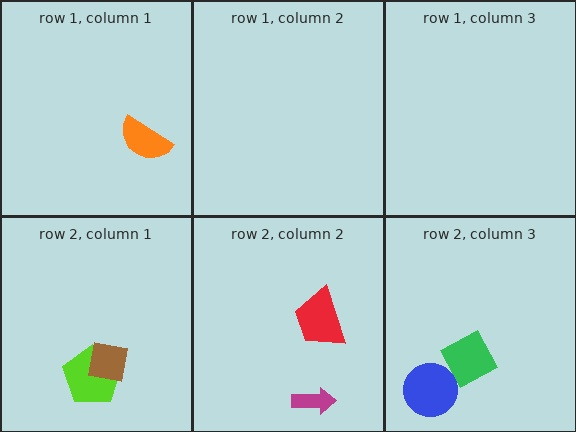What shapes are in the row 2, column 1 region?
The lime pentagon, the brown square.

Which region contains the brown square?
The row 2, column 1 region.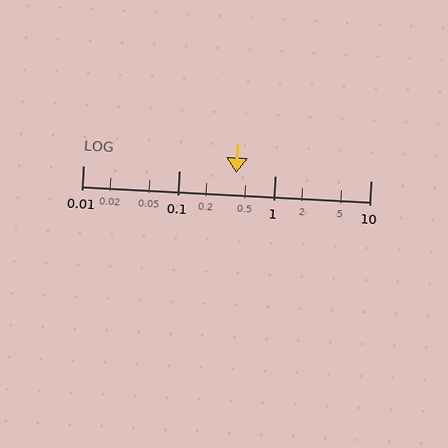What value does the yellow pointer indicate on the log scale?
The pointer indicates approximately 0.4.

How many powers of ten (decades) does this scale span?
The scale spans 3 decades, from 0.01 to 10.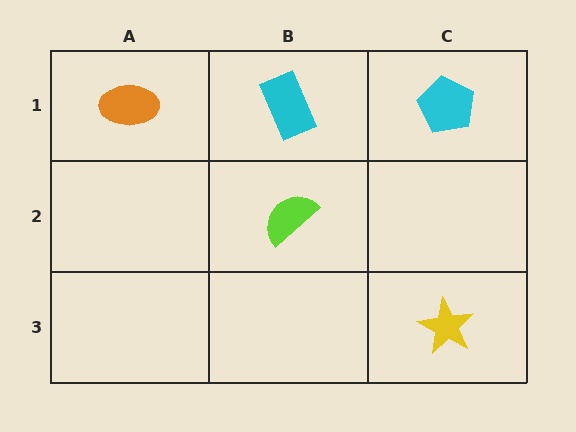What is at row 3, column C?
A yellow star.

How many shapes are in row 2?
1 shape.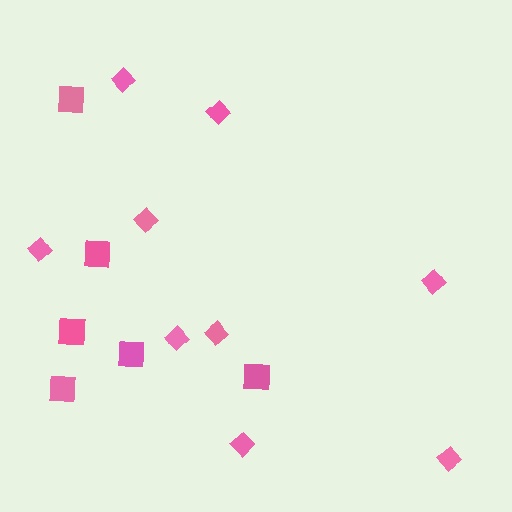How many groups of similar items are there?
There are 2 groups: one group of squares (6) and one group of diamonds (9).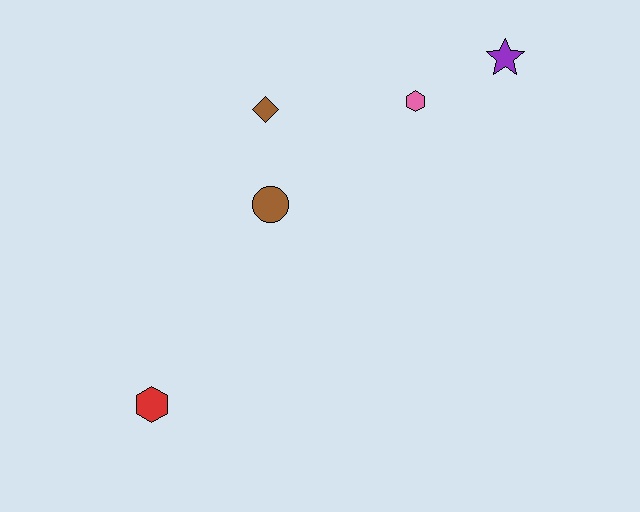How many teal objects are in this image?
There are no teal objects.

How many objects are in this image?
There are 5 objects.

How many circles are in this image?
There is 1 circle.